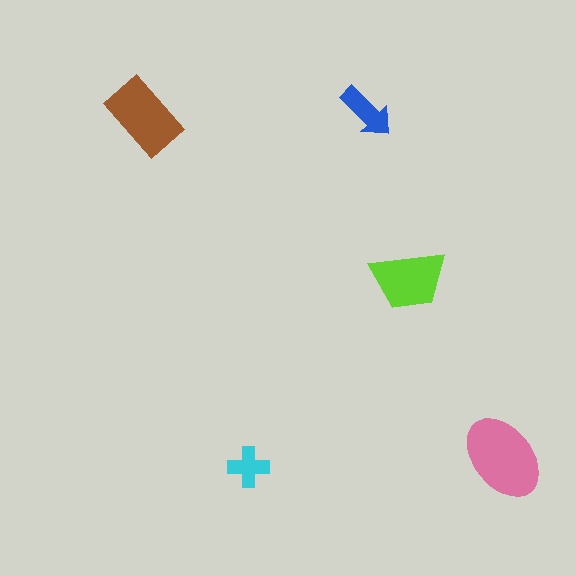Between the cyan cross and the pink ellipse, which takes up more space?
The pink ellipse.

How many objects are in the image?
There are 5 objects in the image.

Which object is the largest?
The pink ellipse.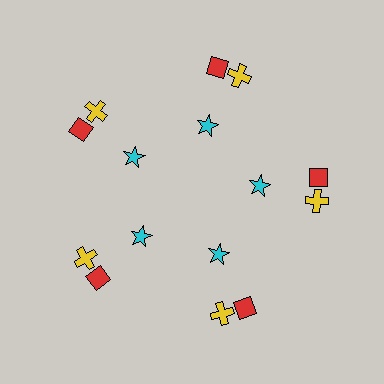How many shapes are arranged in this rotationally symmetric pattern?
There are 15 shapes, arranged in 5 groups of 3.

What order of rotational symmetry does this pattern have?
This pattern has 5-fold rotational symmetry.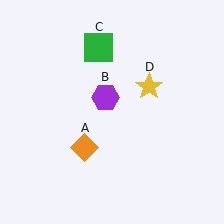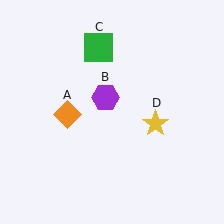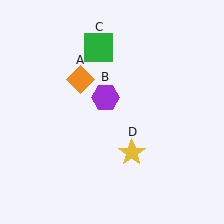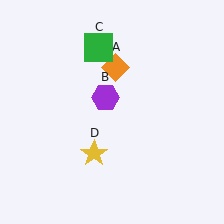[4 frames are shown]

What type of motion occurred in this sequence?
The orange diamond (object A), yellow star (object D) rotated clockwise around the center of the scene.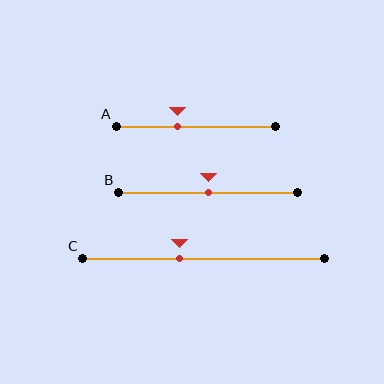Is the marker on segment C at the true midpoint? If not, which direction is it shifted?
No, the marker on segment C is shifted to the left by about 10% of the segment length.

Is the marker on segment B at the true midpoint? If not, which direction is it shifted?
Yes, the marker on segment B is at the true midpoint.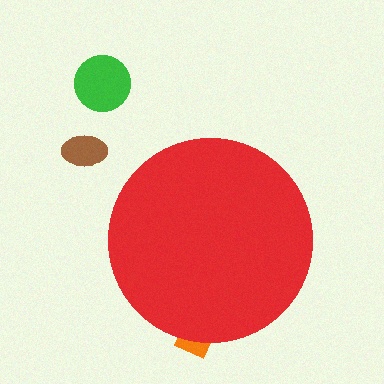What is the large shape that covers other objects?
A red circle.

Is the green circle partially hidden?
No, the green circle is fully visible.